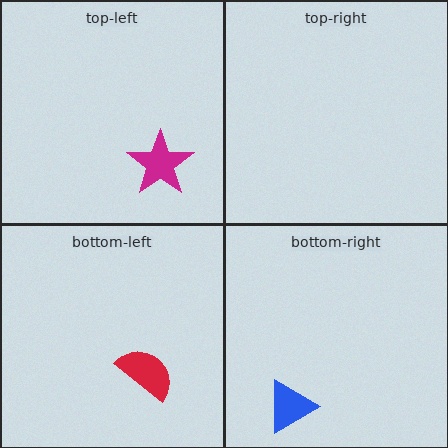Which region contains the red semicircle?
The bottom-left region.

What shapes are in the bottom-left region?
The red semicircle.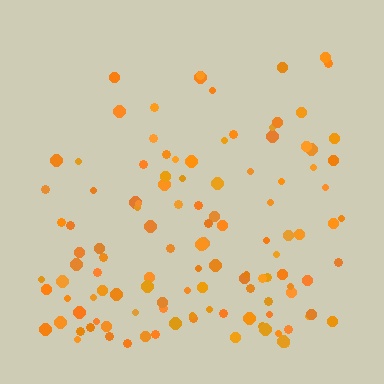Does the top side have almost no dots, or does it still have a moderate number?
Still a moderate number, just noticeably fewer than the bottom.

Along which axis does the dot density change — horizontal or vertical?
Vertical.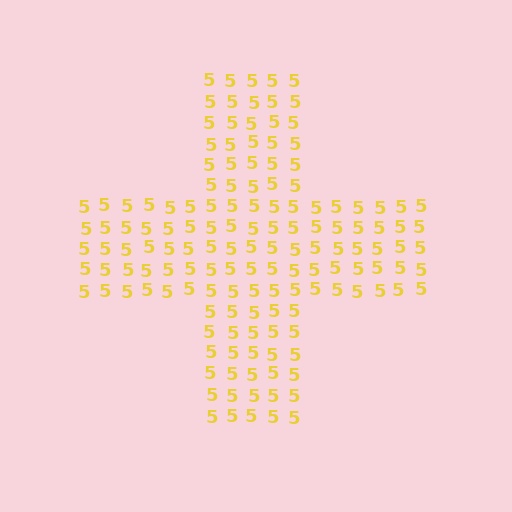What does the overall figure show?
The overall figure shows a cross.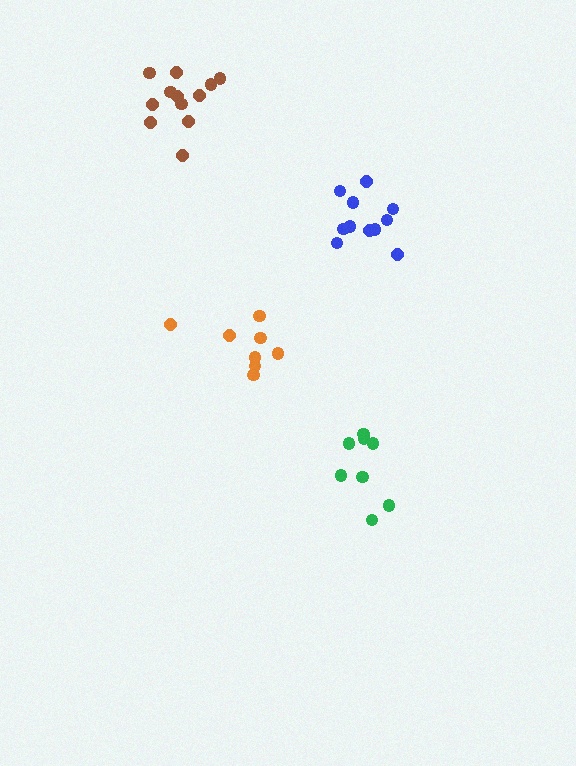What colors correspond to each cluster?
The clusters are colored: blue, orange, green, brown.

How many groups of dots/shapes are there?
There are 4 groups.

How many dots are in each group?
Group 1: 11 dots, Group 2: 8 dots, Group 3: 8 dots, Group 4: 12 dots (39 total).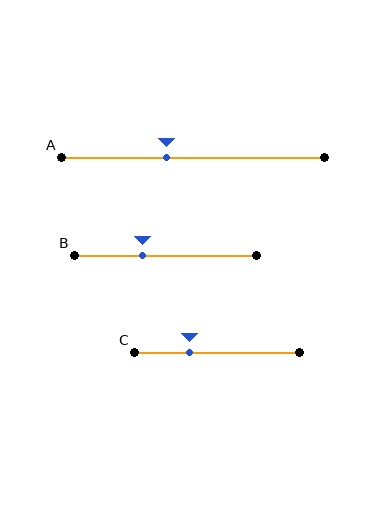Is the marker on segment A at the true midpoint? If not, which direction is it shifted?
No, the marker on segment A is shifted to the left by about 10% of the segment length.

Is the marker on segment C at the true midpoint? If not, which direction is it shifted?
No, the marker on segment C is shifted to the left by about 17% of the segment length.